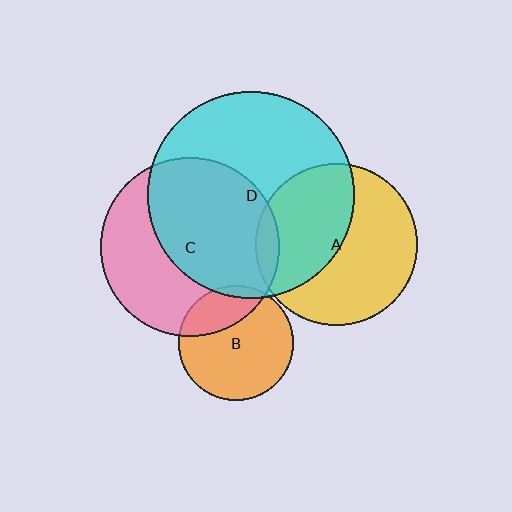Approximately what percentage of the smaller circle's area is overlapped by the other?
Approximately 25%.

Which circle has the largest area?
Circle D (cyan).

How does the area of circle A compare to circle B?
Approximately 2.0 times.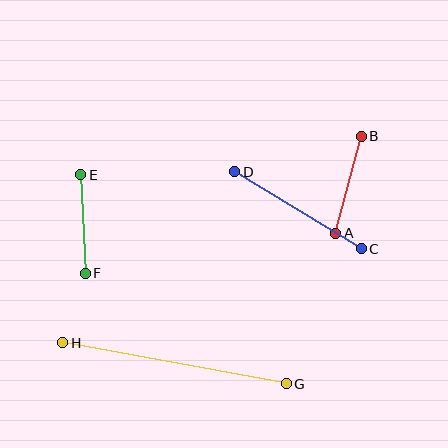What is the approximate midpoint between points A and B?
The midpoint is at approximately (348, 185) pixels.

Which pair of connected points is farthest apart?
Points G and H are farthest apart.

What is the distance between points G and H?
The distance is approximately 227 pixels.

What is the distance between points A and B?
The distance is approximately 100 pixels.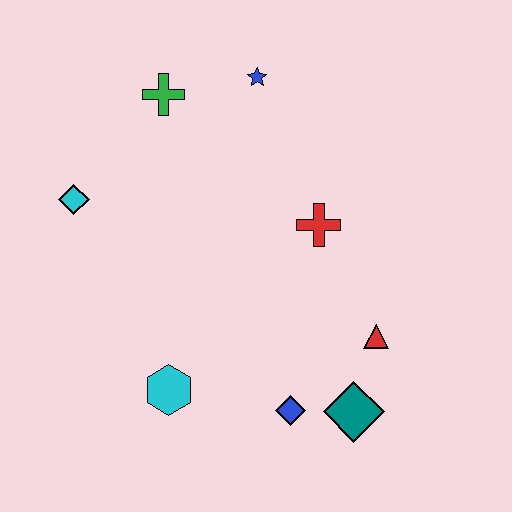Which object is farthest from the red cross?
The cyan diamond is farthest from the red cross.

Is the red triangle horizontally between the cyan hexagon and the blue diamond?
No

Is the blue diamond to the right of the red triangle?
No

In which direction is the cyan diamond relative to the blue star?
The cyan diamond is to the left of the blue star.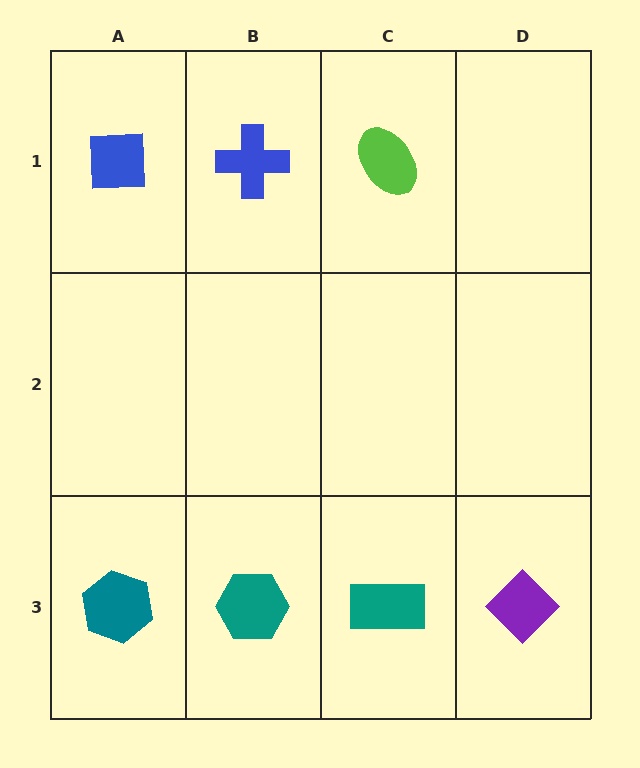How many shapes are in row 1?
3 shapes.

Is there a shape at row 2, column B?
No, that cell is empty.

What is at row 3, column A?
A teal hexagon.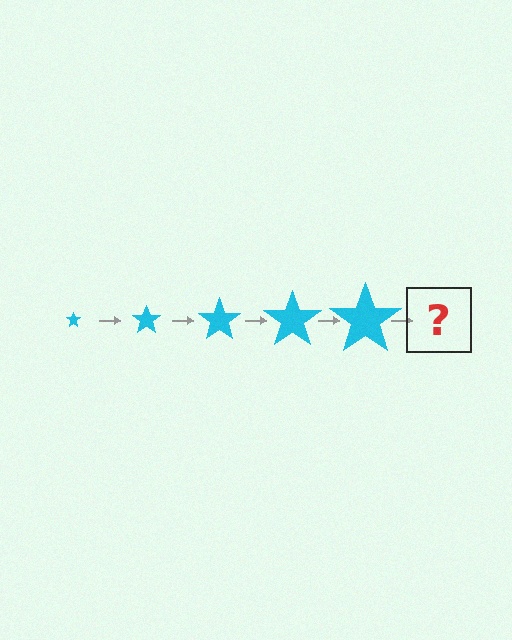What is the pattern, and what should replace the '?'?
The pattern is that the star gets progressively larger each step. The '?' should be a cyan star, larger than the previous one.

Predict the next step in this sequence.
The next step is a cyan star, larger than the previous one.